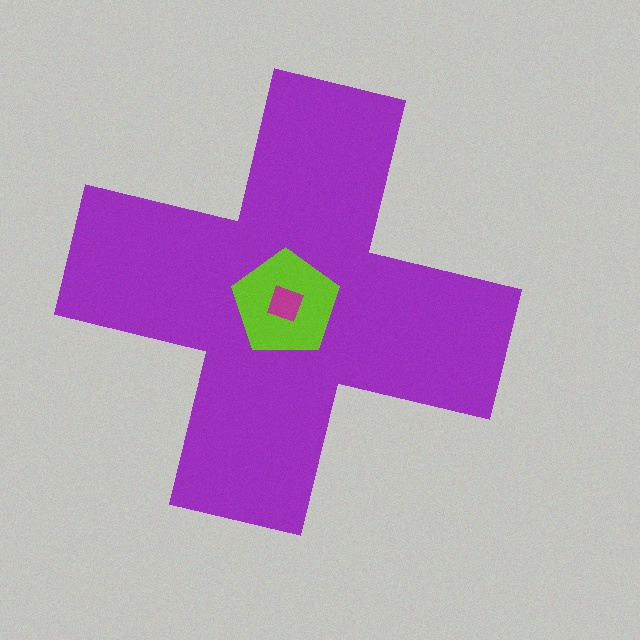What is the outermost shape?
The purple cross.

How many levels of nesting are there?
3.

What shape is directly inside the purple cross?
The lime pentagon.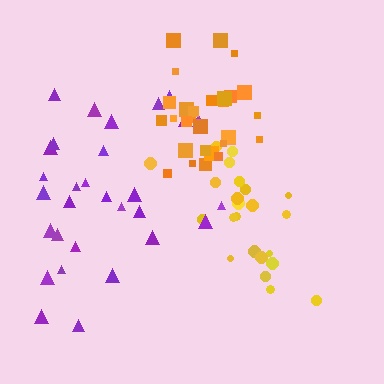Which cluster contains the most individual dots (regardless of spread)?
Purple (30).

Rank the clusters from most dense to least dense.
orange, yellow, purple.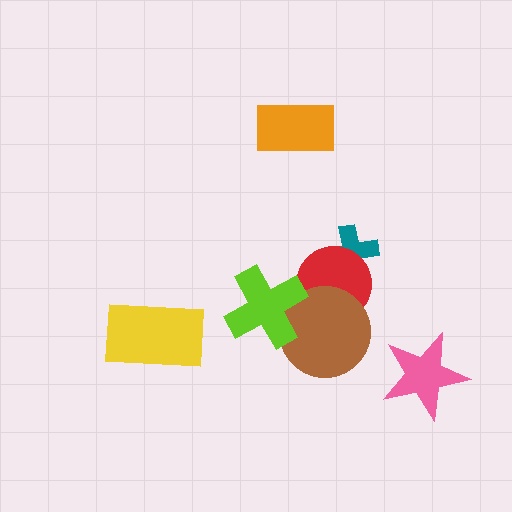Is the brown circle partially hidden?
Yes, it is partially covered by another shape.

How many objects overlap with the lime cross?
1 object overlaps with the lime cross.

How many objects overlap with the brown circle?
2 objects overlap with the brown circle.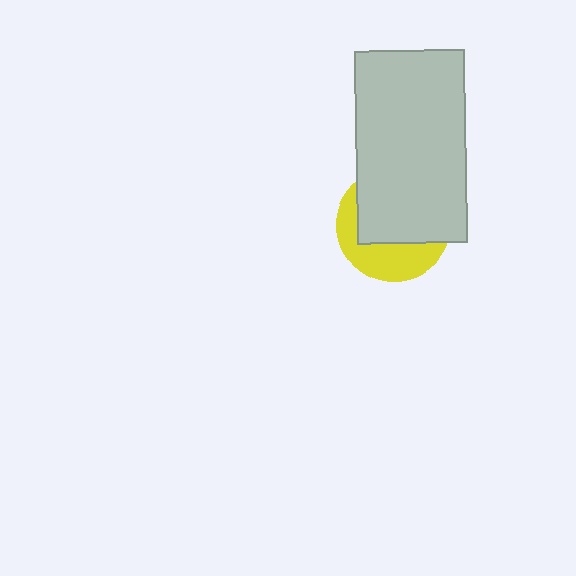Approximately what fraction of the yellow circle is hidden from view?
Roughly 61% of the yellow circle is hidden behind the light gray rectangle.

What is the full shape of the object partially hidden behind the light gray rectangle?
The partially hidden object is a yellow circle.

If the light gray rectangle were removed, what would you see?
You would see the complete yellow circle.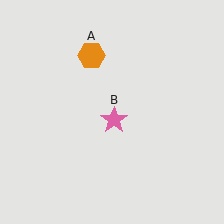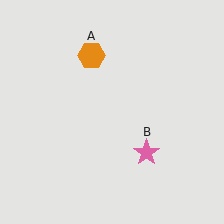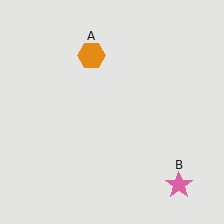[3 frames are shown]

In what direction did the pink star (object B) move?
The pink star (object B) moved down and to the right.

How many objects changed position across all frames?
1 object changed position: pink star (object B).